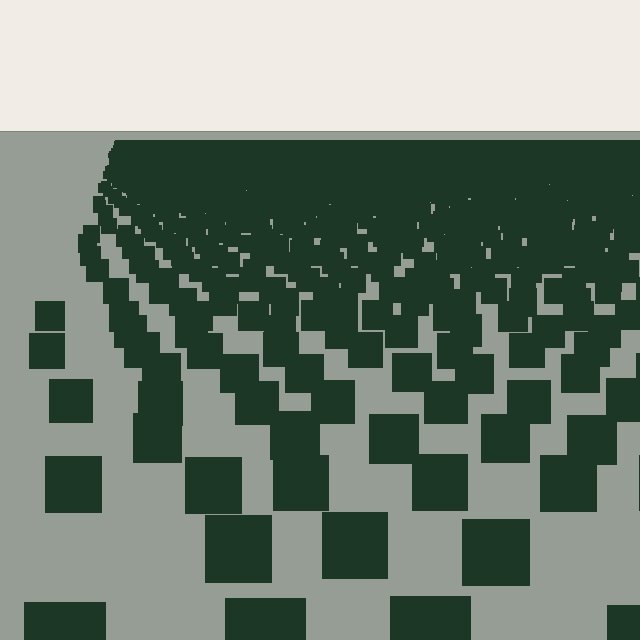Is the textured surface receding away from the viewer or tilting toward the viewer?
The surface is receding away from the viewer. Texture elements get smaller and denser toward the top.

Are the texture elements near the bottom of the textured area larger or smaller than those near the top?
Larger. Near the bottom, elements are closer to the viewer and appear at a bigger on-screen size.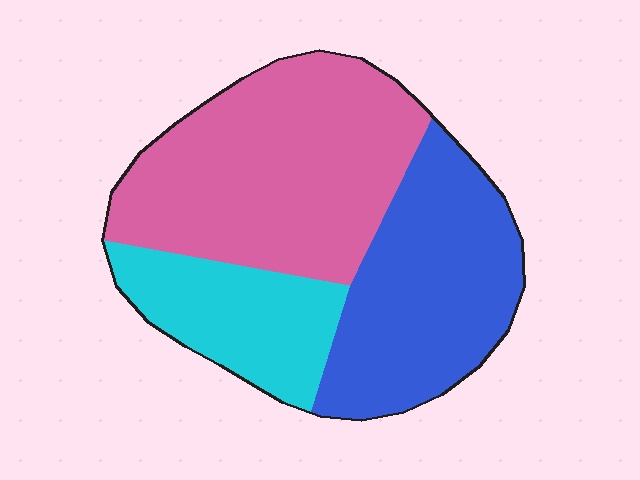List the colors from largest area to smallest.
From largest to smallest: pink, blue, cyan.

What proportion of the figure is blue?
Blue covers roughly 35% of the figure.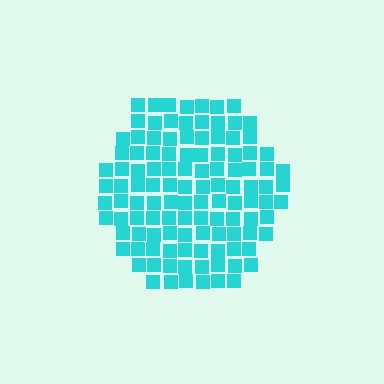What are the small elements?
The small elements are squares.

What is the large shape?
The large shape is a hexagon.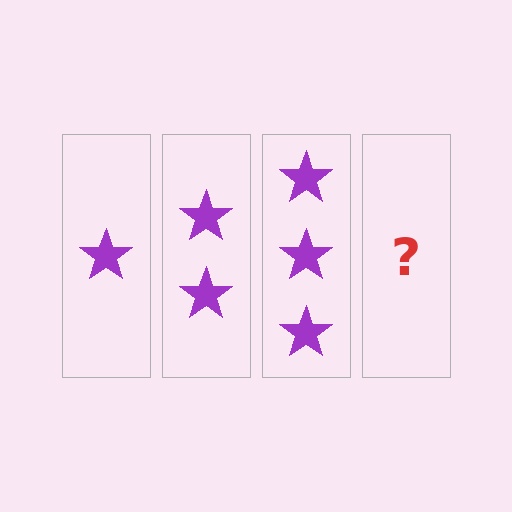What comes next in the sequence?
The next element should be 4 stars.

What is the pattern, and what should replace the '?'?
The pattern is that each step adds one more star. The '?' should be 4 stars.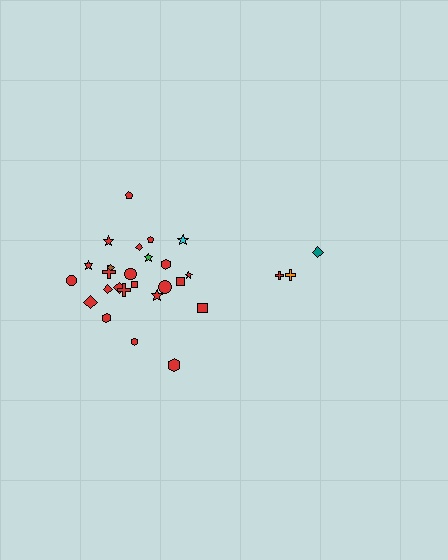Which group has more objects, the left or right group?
The left group.